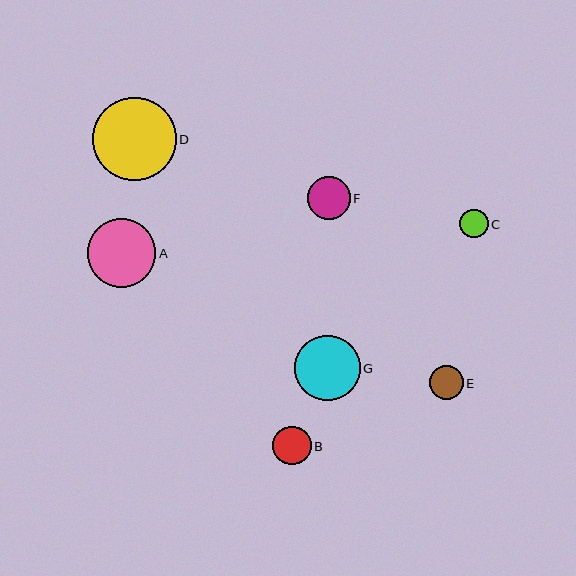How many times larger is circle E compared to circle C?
Circle E is approximately 1.2 times the size of circle C.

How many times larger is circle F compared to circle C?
Circle F is approximately 1.5 times the size of circle C.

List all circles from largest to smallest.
From largest to smallest: D, A, G, F, B, E, C.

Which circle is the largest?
Circle D is the largest with a size of approximately 84 pixels.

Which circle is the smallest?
Circle C is the smallest with a size of approximately 28 pixels.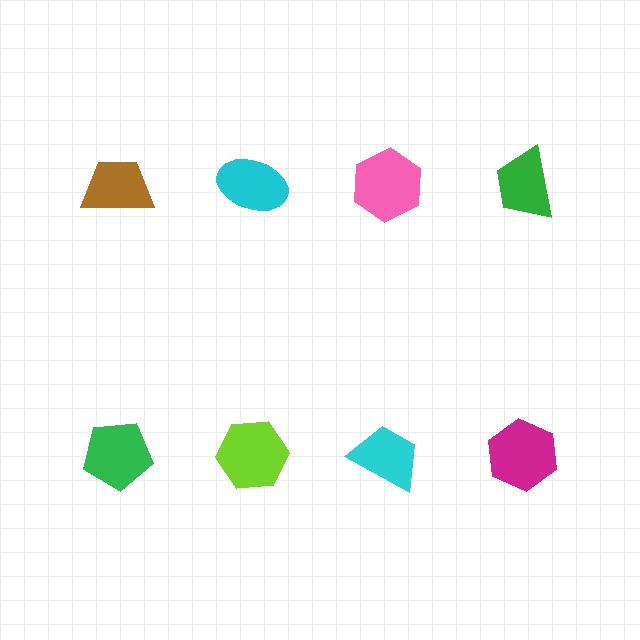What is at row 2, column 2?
A lime hexagon.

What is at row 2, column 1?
A green pentagon.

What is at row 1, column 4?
A green trapezoid.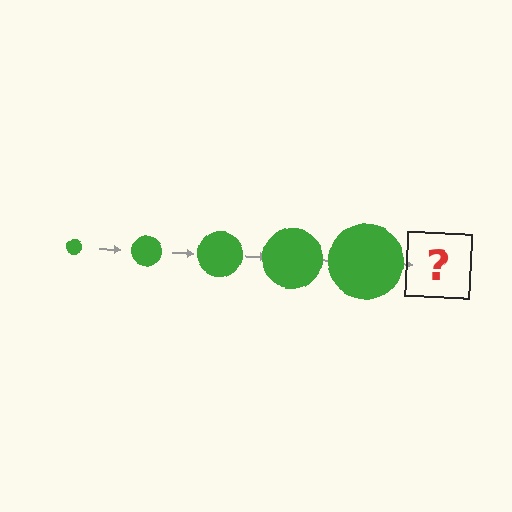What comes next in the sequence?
The next element should be a green circle, larger than the previous one.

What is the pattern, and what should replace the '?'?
The pattern is that the circle gets progressively larger each step. The '?' should be a green circle, larger than the previous one.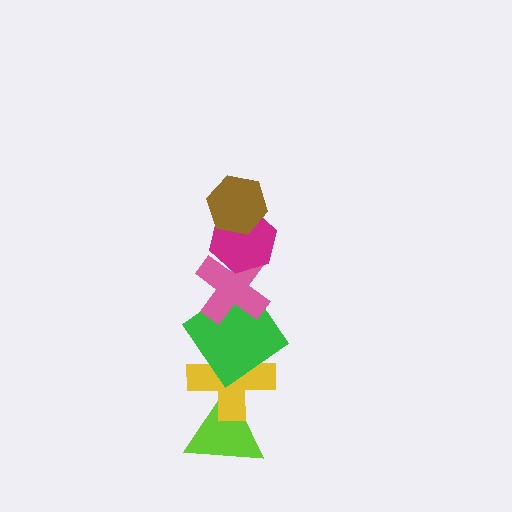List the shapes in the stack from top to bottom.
From top to bottom: the brown hexagon, the magenta hexagon, the pink cross, the green diamond, the yellow cross, the lime triangle.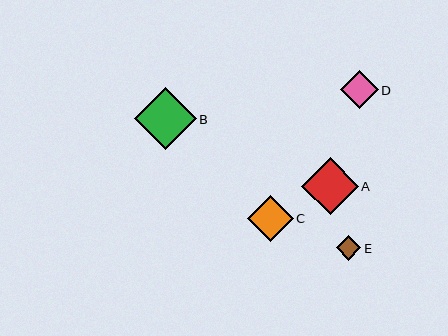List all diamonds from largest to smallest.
From largest to smallest: B, A, C, D, E.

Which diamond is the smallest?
Diamond E is the smallest with a size of approximately 25 pixels.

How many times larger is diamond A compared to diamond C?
Diamond A is approximately 1.2 times the size of diamond C.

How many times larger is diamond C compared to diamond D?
Diamond C is approximately 1.2 times the size of diamond D.